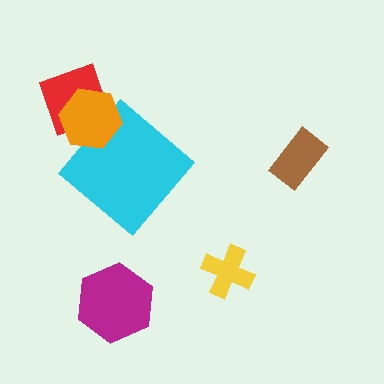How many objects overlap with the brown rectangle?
0 objects overlap with the brown rectangle.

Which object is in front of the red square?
The orange hexagon is in front of the red square.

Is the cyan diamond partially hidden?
Yes, it is partially covered by another shape.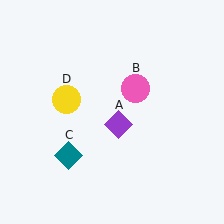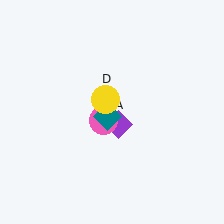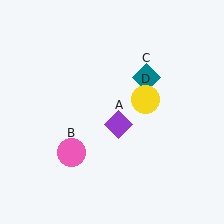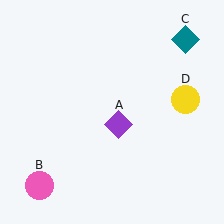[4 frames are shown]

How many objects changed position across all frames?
3 objects changed position: pink circle (object B), teal diamond (object C), yellow circle (object D).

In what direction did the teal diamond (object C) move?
The teal diamond (object C) moved up and to the right.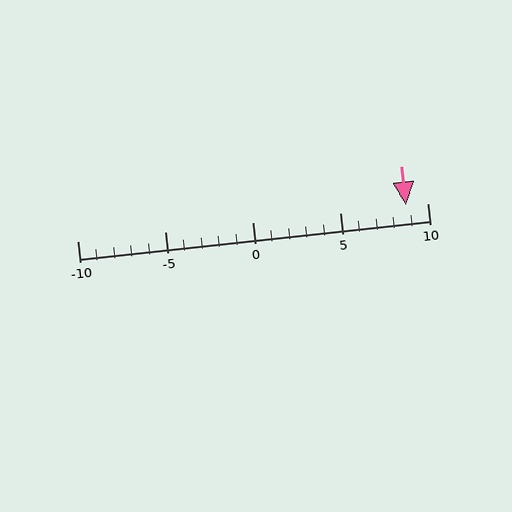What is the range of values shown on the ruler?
The ruler shows values from -10 to 10.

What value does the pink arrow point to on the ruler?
The pink arrow points to approximately 9.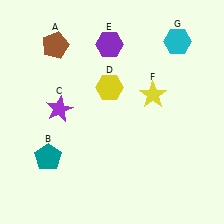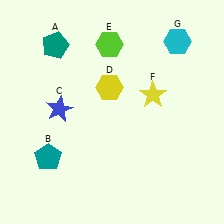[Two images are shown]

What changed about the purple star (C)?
In Image 1, C is purple. In Image 2, it changed to blue.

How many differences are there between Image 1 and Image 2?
There are 3 differences between the two images.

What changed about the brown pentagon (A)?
In Image 1, A is brown. In Image 2, it changed to teal.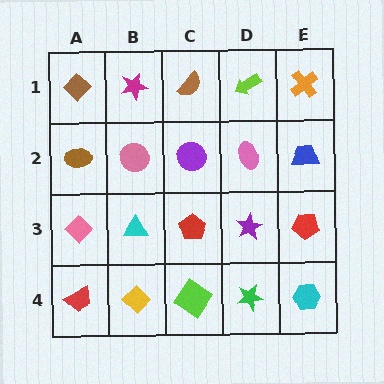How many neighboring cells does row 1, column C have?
3.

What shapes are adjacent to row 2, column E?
An orange cross (row 1, column E), a red pentagon (row 3, column E), a pink ellipse (row 2, column D).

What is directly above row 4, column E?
A red pentagon.